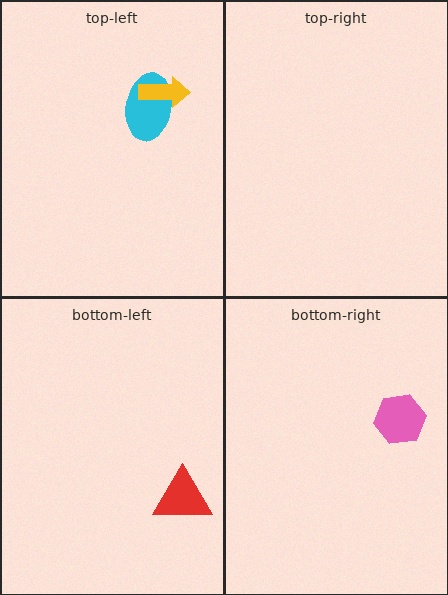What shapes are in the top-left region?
The cyan ellipse, the yellow arrow.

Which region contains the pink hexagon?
The bottom-right region.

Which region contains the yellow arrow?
The top-left region.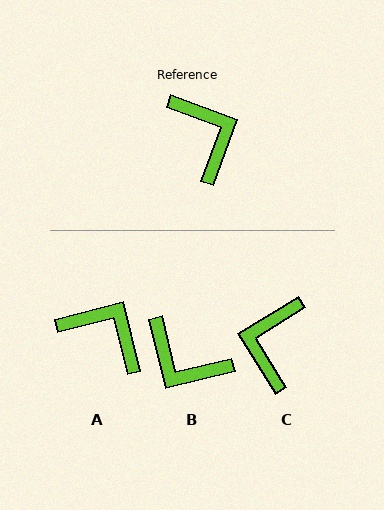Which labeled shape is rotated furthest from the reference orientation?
B, about 146 degrees away.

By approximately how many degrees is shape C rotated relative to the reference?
Approximately 142 degrees counter-clockwise.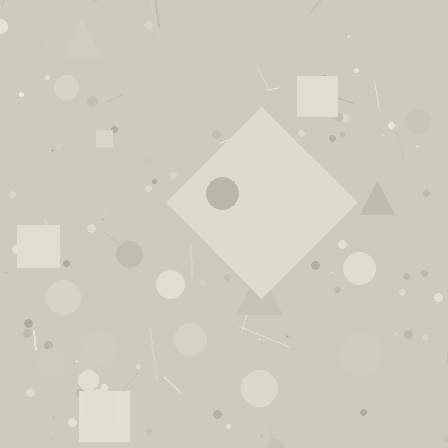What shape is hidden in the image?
A diamond is hidden in the image.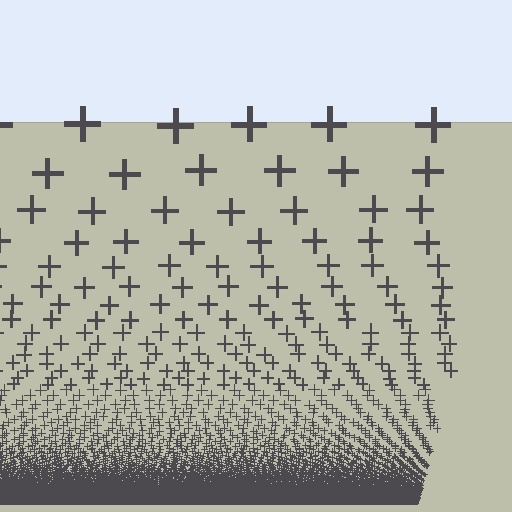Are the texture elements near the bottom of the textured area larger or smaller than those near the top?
Smaller. The gradient is inverted — elements near the bottom are smaller and denser.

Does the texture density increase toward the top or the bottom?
Density increases toward the bottom.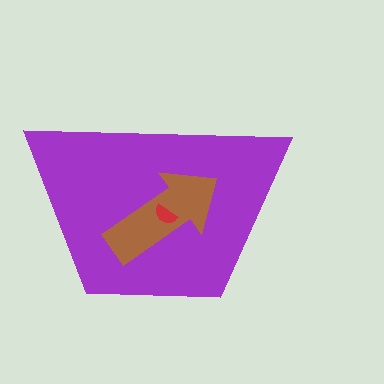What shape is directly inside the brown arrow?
The red semicircle.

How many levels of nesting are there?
3.